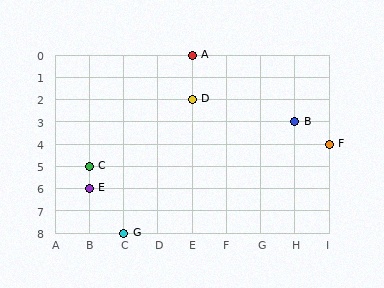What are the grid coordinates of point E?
Point E is at grid coordinates (B, 6).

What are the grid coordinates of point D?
Point D is at grid coordinates (E, 2).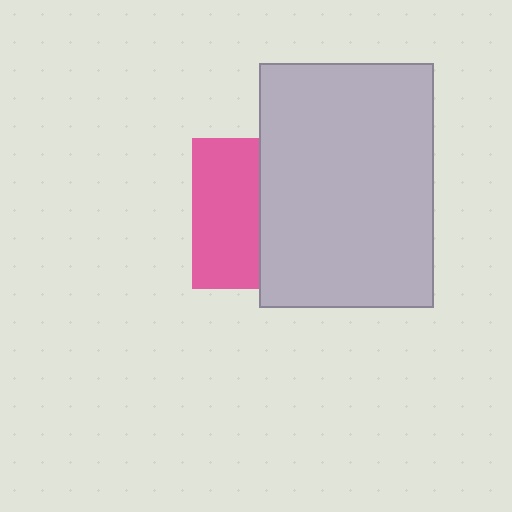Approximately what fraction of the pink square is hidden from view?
Roughly 55% of the pink square is hidden behind the light gray rectangle.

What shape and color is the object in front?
The object in front is a light gray rectangle.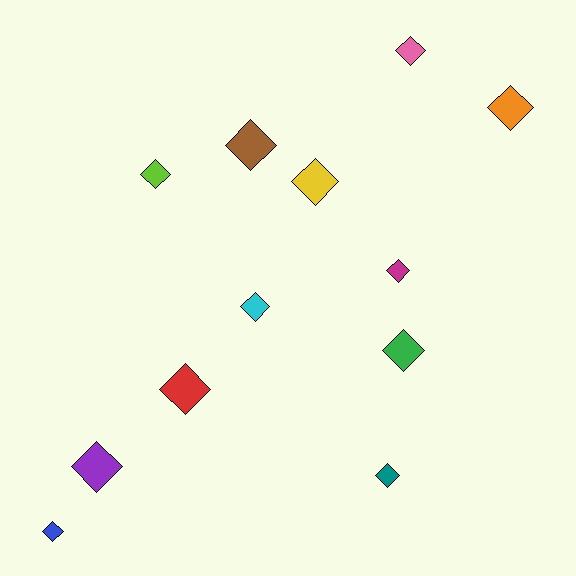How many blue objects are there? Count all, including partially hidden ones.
There is 1 blue object.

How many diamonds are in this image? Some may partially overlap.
There are 12 diamonds.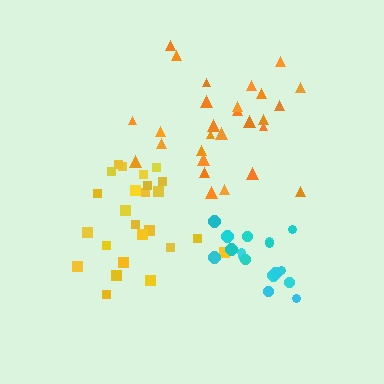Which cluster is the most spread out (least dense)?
Orange.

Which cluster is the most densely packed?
Cyan.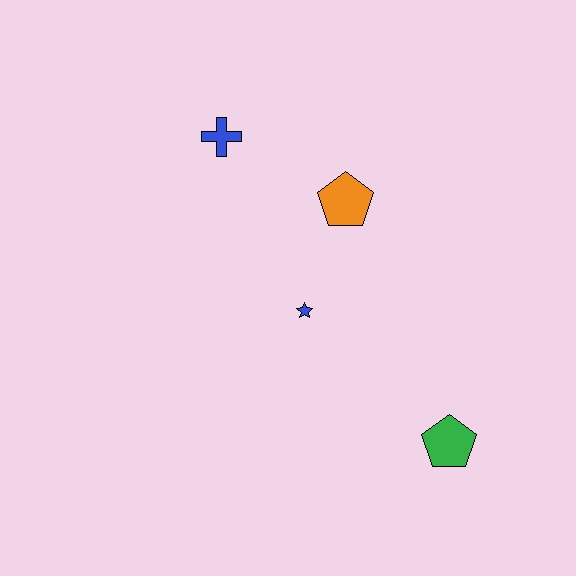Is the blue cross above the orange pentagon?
Yes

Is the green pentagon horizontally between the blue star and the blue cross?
No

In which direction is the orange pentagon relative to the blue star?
The orange pentagon is above the blue star.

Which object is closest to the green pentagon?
The blue star is closest to the green pentagon.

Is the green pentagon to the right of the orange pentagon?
Yes